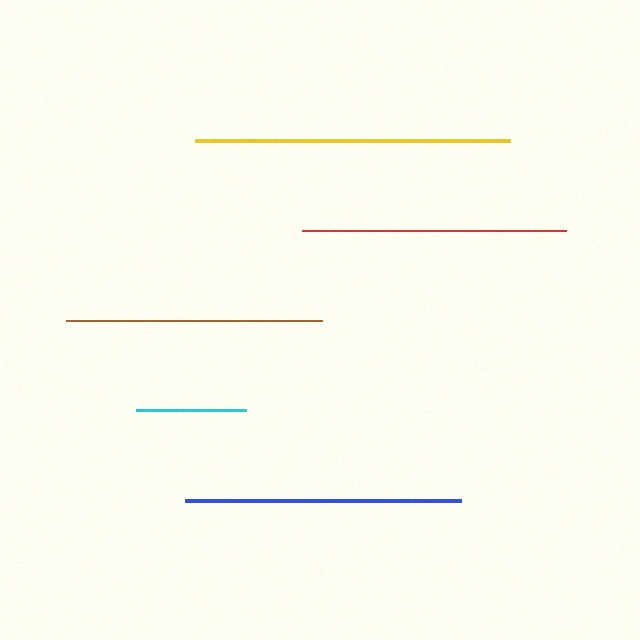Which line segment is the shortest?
The cyan line is the shortest at approximately 110 pixels.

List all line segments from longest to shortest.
From longest to shortest: yellow, blue, red, brown, cyan.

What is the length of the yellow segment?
The yellow segment is approximately 315 pixels long.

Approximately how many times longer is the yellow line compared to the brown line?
The yellow line is approximately 1.2 times the length of the brown line.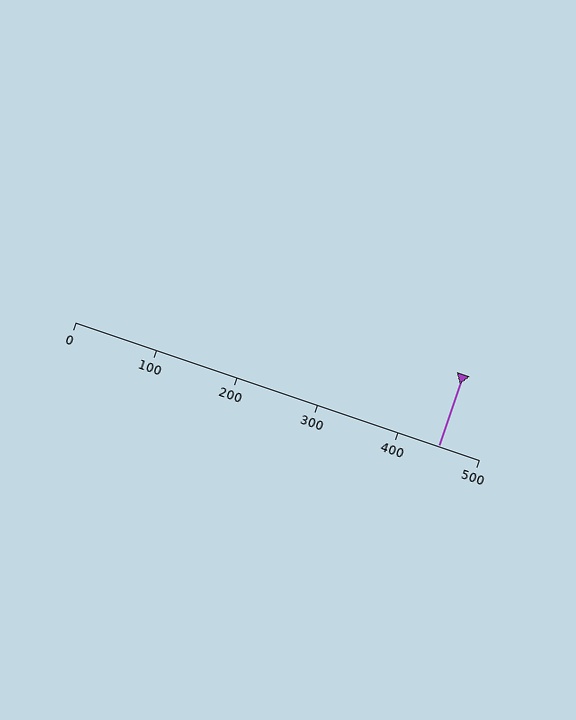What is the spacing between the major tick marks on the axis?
The major ticks are spaced 100 apart.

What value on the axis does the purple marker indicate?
The marker indicates approximately 450.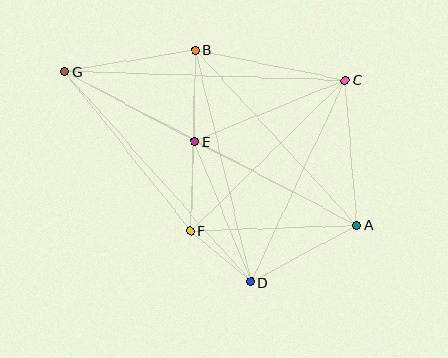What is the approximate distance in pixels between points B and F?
The distance between B and F is approximately 181 pixels.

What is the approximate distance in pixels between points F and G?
The distance between F and G is approximately 203 pixels.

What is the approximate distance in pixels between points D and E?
The distance between D and E is approximately 152 pixels.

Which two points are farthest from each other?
Points A and G are farthest from each other.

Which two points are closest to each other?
Points D and F are closest to each other.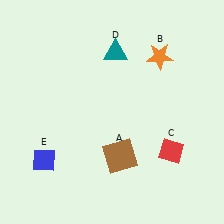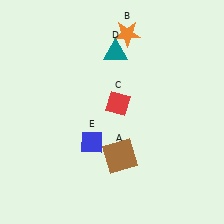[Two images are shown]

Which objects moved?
The objects that moved are: the orange star (B), the red diamond (C), the blue diamond (E).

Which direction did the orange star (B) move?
The orange star (B) moved left.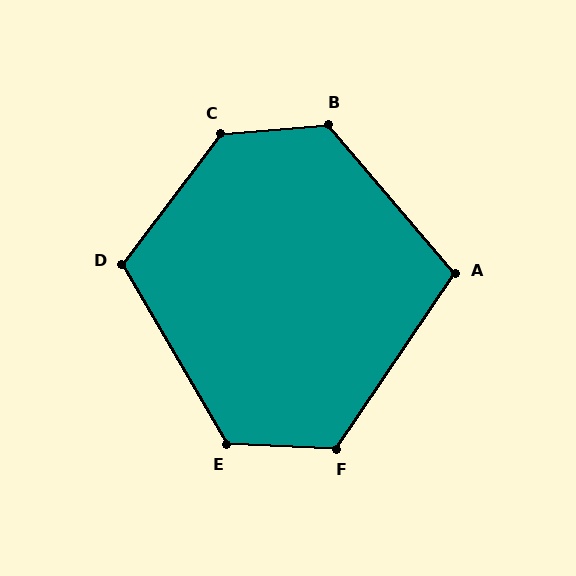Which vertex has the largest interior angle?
C, at approximately 132 degrees.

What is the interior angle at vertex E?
Approximately 123 degrees (obtuse).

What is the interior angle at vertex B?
Approximately 126 degrees (obtuse).